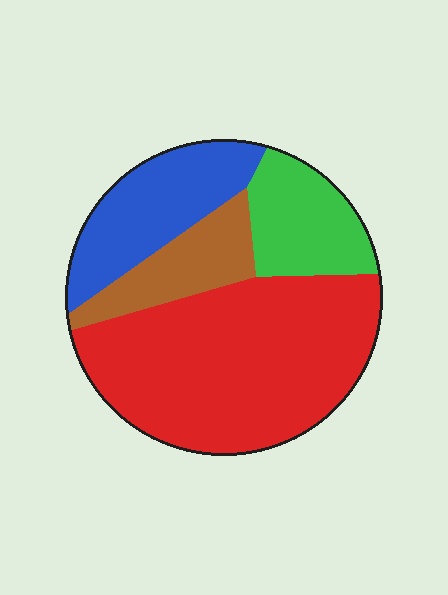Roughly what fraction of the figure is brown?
Brown takes up less than a sixth of the figure.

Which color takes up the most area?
Red, at roughly 50%.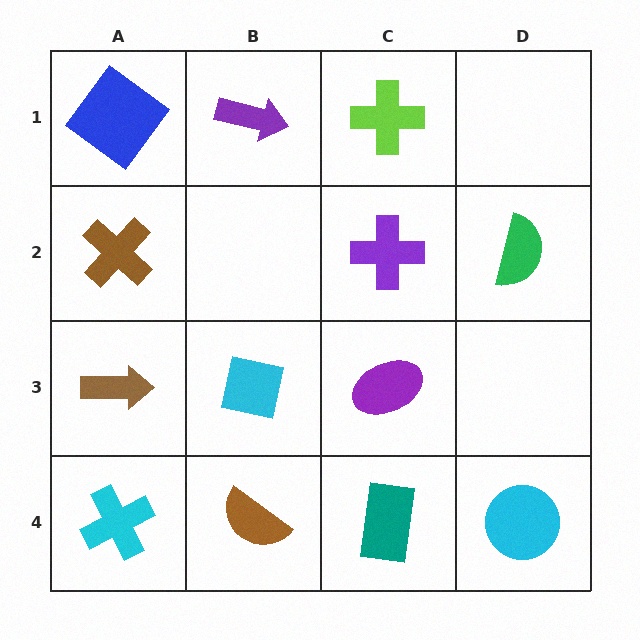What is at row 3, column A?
A brown arrow.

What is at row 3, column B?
A cyan square.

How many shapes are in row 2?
3 shapes.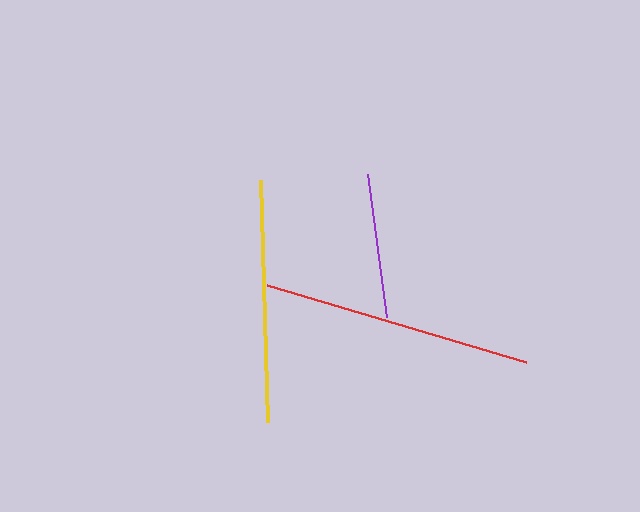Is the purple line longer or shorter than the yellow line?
The yellow line is longer than the purple line.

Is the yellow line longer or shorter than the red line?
The red line is longer than the yellow line.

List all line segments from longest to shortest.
From longest to shortest: red, yellow, purple.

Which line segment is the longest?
The red line is the longest at approximately 270 pixels.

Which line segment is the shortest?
The purple line is the shortest at approximately 144 pixels.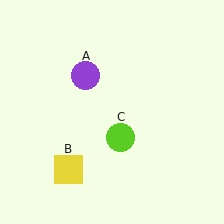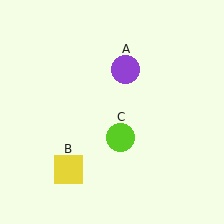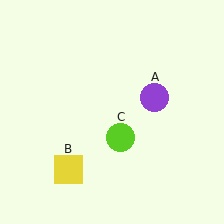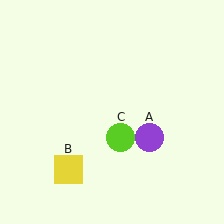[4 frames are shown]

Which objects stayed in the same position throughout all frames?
Yellow square (object B) and lime circle (object C) remained stationary.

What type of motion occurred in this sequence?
The purple circle (object A) rotated clockwise around the center of the scene.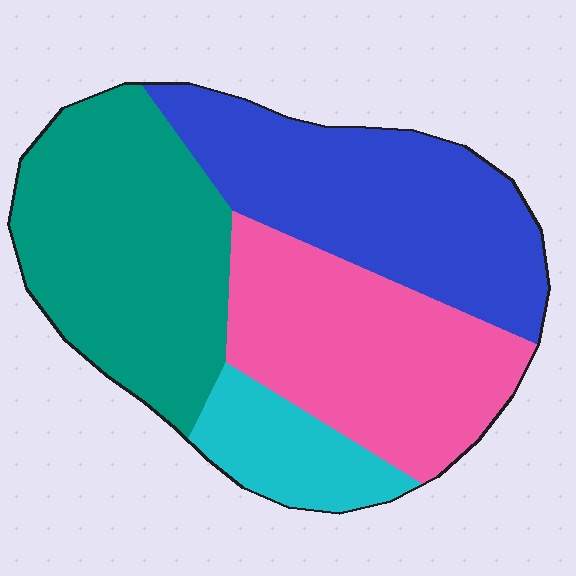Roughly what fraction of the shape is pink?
Pink covers roughly 30% of the shape.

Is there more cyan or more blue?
Blue.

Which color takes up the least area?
Cyan, at roughly 10%.